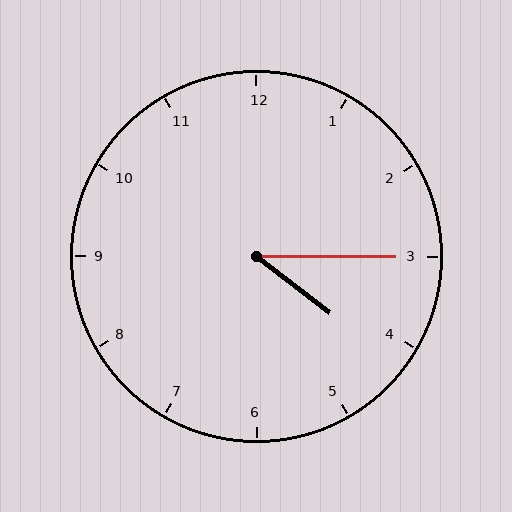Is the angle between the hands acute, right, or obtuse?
It is acute.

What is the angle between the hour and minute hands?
Approximately 38 degrees.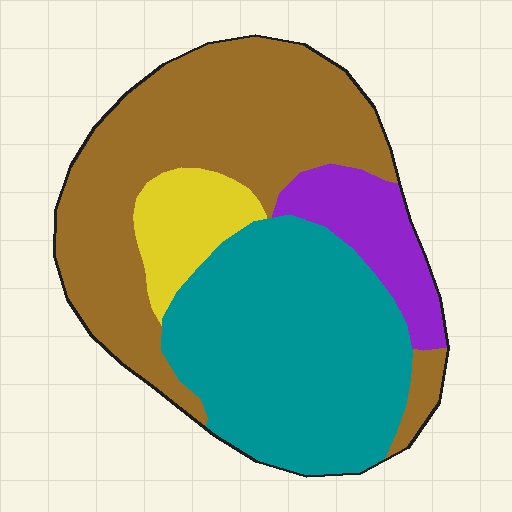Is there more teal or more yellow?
Teal.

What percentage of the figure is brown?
Brown covers roughly 40% of the figure.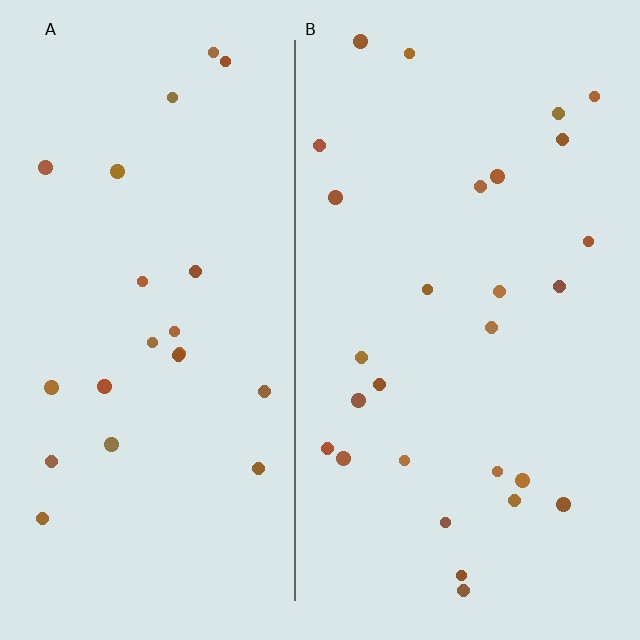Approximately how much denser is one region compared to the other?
Approximately 1.2× — region B over region A.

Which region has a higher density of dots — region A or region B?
B (the right).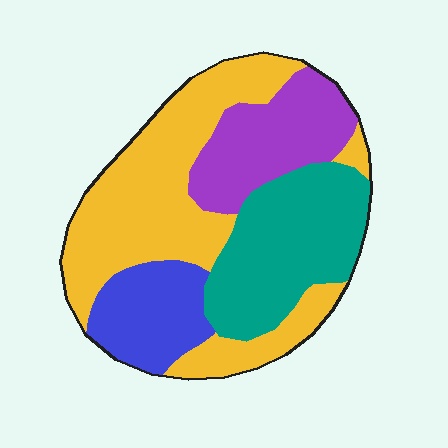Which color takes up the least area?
Blue, at roughly 15%.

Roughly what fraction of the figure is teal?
Teal takes up between a sixth and a third of the figure.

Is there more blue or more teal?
Teal.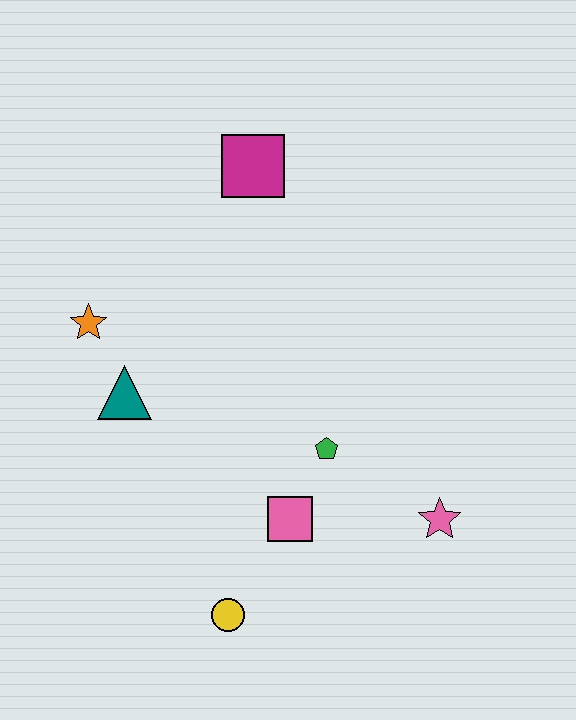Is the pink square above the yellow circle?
Yes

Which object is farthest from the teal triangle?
The pink star is farthest from the teal triangle.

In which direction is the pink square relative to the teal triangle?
The pink square is to the right of the teal triangle.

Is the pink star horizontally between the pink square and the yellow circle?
No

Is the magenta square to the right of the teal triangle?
Yes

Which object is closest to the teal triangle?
The orange star is closest to the teal triangle.